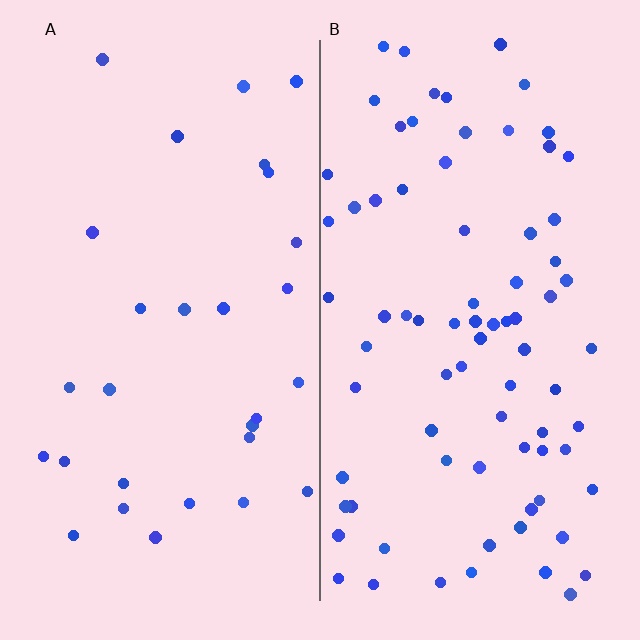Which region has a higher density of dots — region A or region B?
B (the right).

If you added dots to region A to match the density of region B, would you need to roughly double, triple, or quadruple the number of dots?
Approximately triple.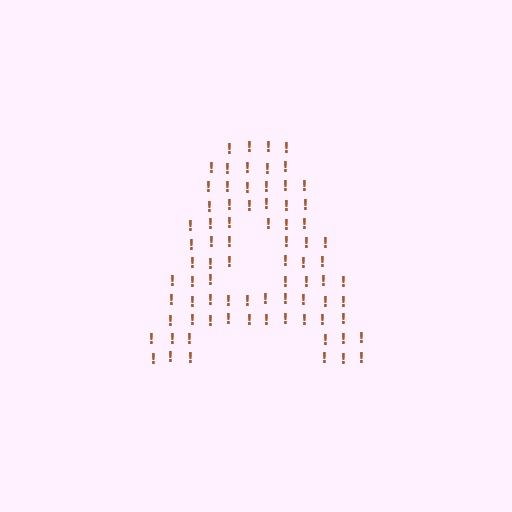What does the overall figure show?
The overall figure shows the letter A.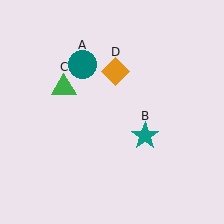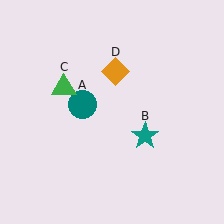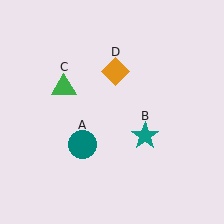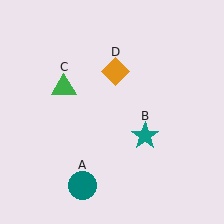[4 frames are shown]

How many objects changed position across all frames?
1 object changed position: teal circle (object A).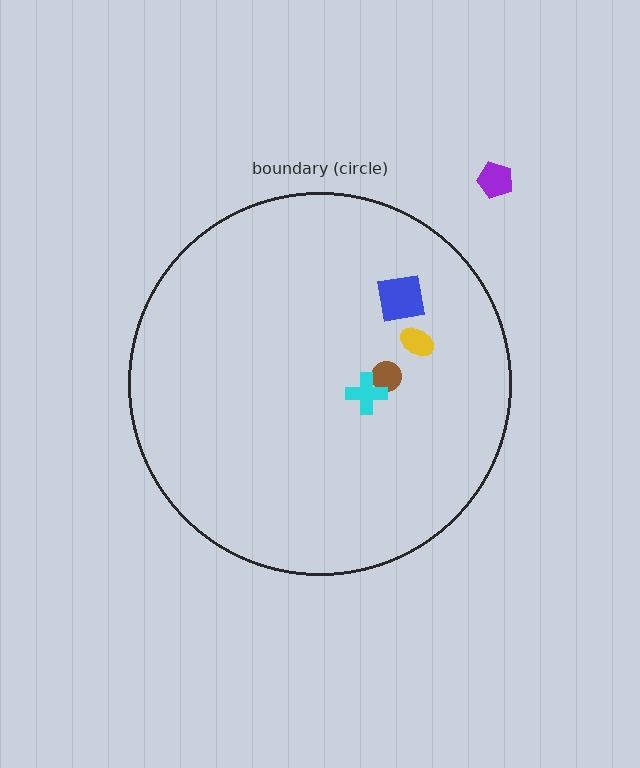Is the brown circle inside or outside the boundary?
Inside.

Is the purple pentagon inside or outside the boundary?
Outside.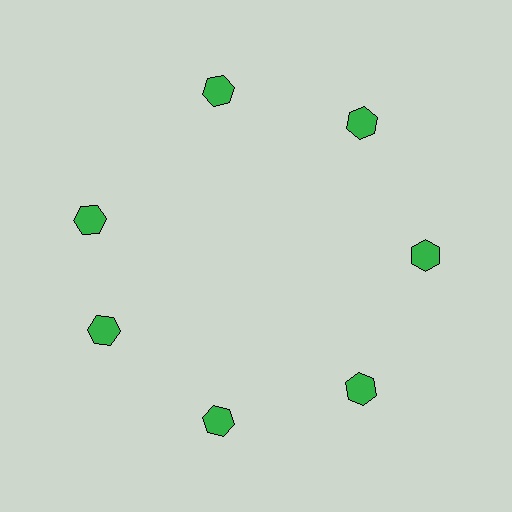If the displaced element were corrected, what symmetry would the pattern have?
It would have 7-fold rotational symmetry — the pattern would map onto itself every 51 degrees.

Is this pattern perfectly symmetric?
No. The 7 green hexagons are arranged in a ring, but one element near the 10 o'clock position is rotated out of alignment along the ring, breaking the 7-fold rotational symmetry.